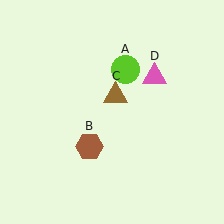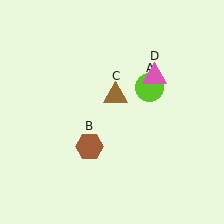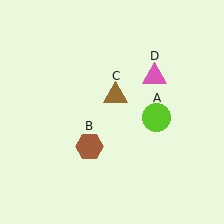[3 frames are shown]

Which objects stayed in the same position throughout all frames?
Brown hexagon (object B) and brown triangle (object C) and pink triangle (object D) remained stationary.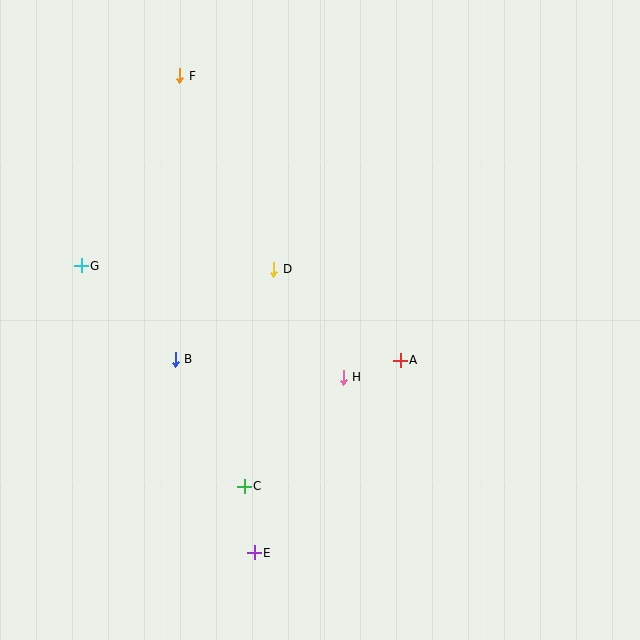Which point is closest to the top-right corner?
Point A is closest to the top-right corner.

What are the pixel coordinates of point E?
Point E is at (254, 553).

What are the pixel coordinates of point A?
Point A is at (400, 360).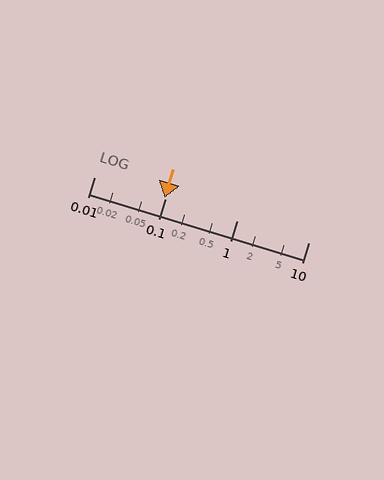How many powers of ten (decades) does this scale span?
The scale spans 3 decades, from 0.01 to 10.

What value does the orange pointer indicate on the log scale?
The pointer indicates approximately 0.096.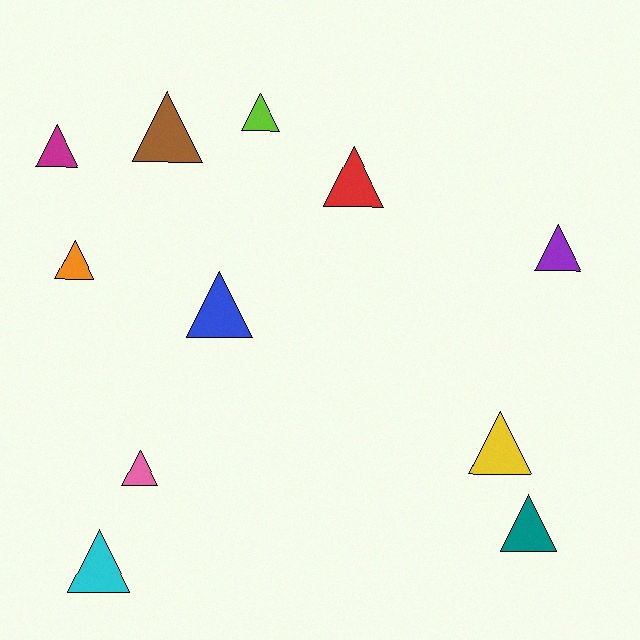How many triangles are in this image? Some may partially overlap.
There are 11 triangles.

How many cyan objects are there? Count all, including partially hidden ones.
There is 1 cyan object.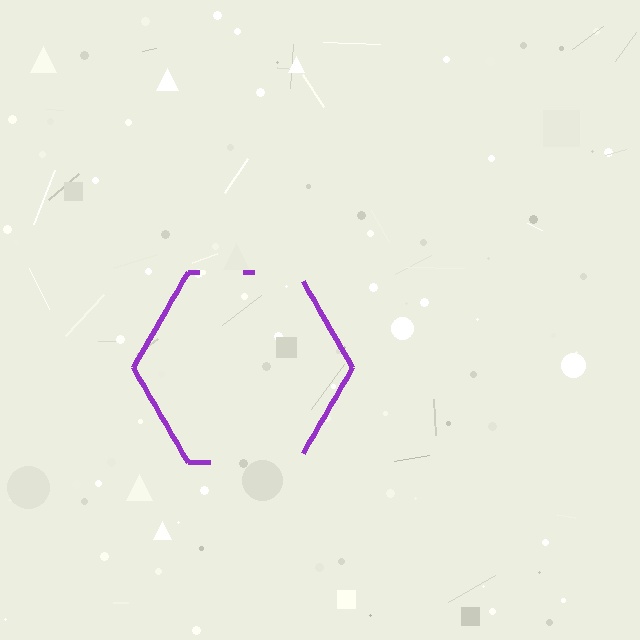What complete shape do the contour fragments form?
The contour fragments form a hexagon.